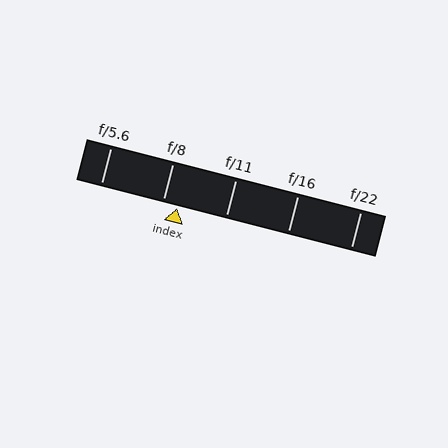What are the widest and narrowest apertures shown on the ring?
The widest aperture shown is f/5.6 and the narrowest is f/22.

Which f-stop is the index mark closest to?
The index mark is closest to f/8.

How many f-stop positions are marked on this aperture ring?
There are 5 f-stop positions marked.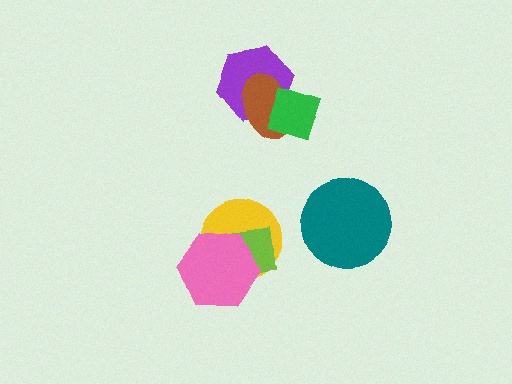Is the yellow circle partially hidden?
Yes, it is partially covered by another shape.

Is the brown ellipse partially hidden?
Yes, it is partially covered by another shape.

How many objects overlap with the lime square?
2 objects overlap with the lime square.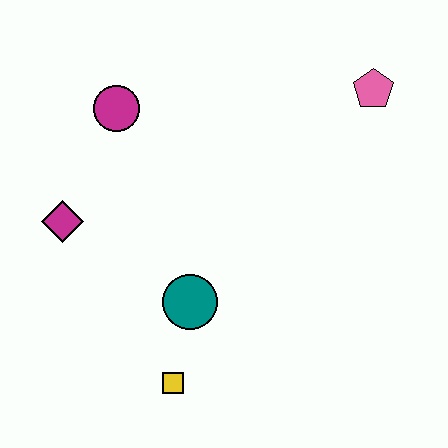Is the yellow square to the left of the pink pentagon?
Yes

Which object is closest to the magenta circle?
The magenta diamond is closest to the magenta circle.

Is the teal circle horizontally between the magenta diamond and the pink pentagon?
Yes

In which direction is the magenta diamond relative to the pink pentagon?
The magenta diamond is to the left of the pink pentagon.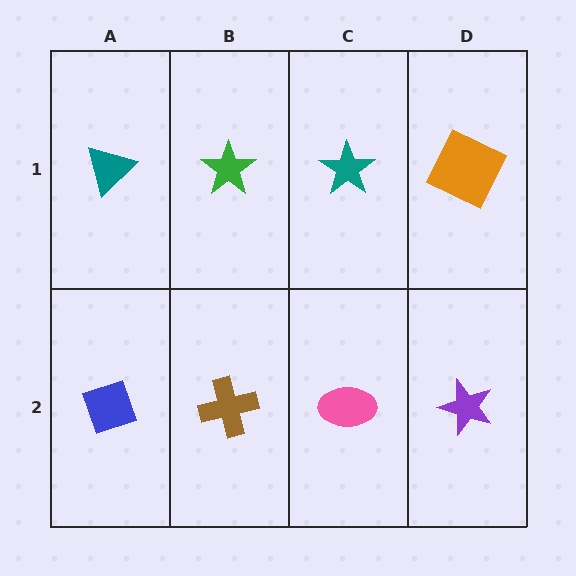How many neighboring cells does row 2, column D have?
2.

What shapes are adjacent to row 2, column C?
A teal star (row 1, column C), a brown cross (row 2, column B), a purple star (row 2, column D).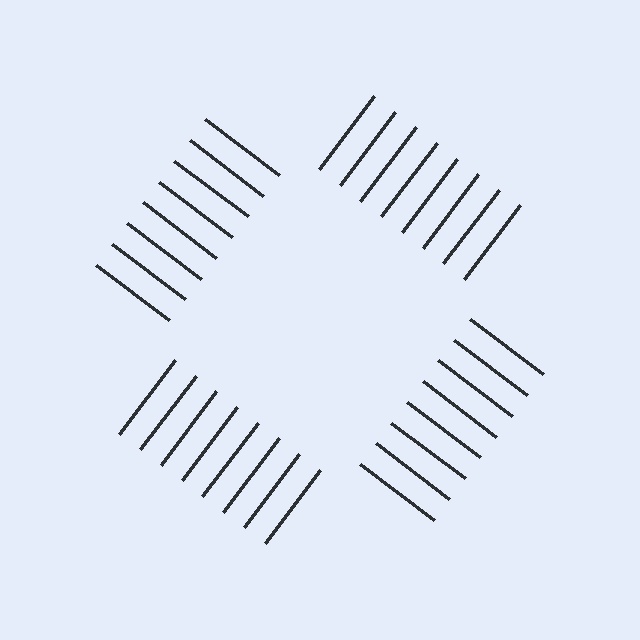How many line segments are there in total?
32 — 8 along each of the 4 edges.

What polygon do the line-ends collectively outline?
An illusory square — the line segments terminate on its edges but no continuous stroke is drawn.